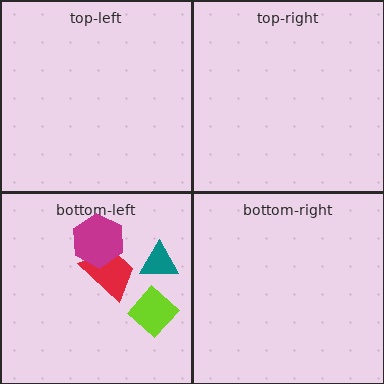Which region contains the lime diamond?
The bottom-left region.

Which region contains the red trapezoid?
The bottom-left region.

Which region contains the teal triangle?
The bottom-left region.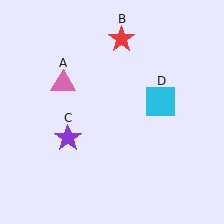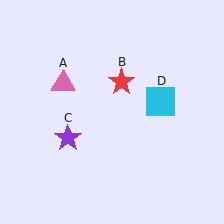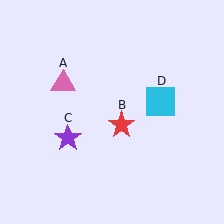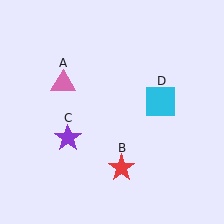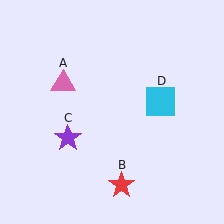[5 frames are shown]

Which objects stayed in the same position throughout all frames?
Pink triangle (object A) and purple star (object C) and cyan square (object D) remained stationary.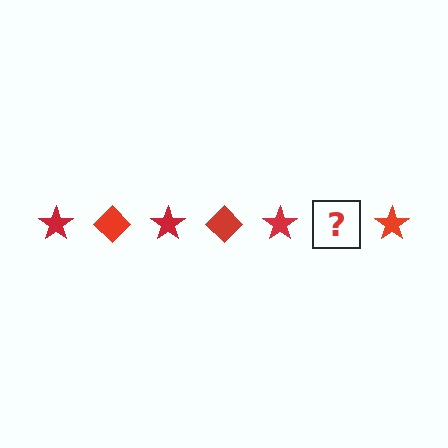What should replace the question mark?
The question mark should be replaced with a red diamond.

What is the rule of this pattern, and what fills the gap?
The rule is that the pattern cycles through star, diamond shapes in red. The gap should be filled with a red diamond.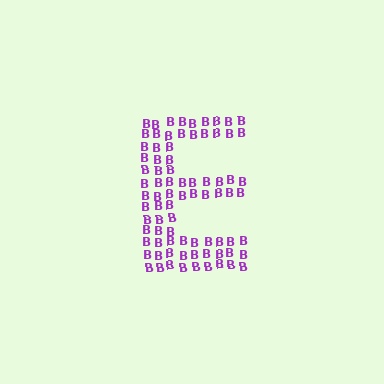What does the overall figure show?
The overall figure shows the letter E.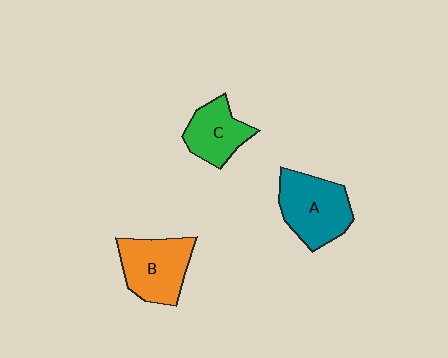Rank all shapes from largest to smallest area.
From largest to smallest: A (teal), B (orange), C (green).